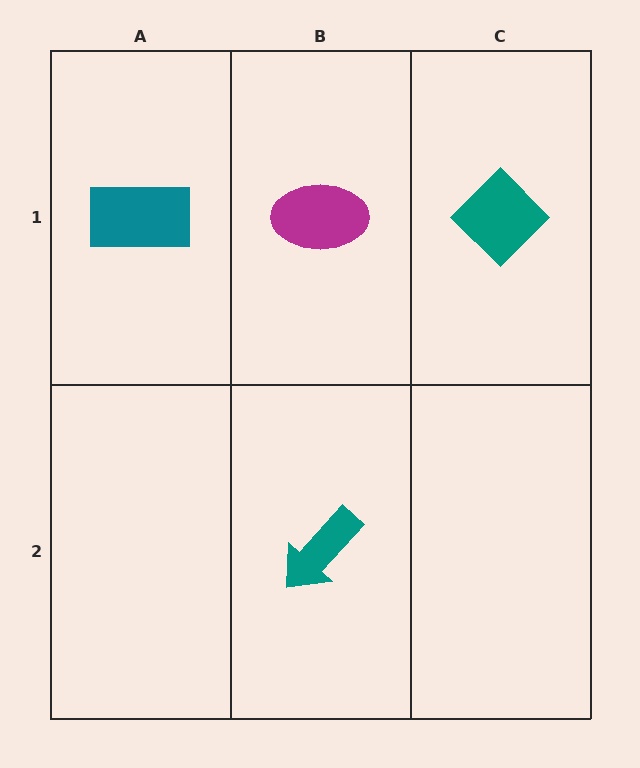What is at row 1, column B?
A magenta ellipse.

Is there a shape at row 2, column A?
No, that cell is empty.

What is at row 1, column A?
A teal rectangle.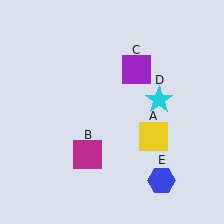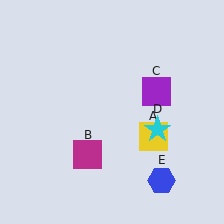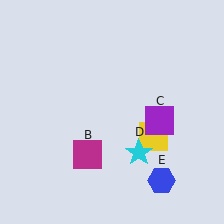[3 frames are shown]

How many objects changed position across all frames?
2 objects changed position: purple square (object C), cyan star (object D).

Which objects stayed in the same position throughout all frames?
Yellow square (object A) and magenta square (object B) and blue hexagon (object E) remained stationary.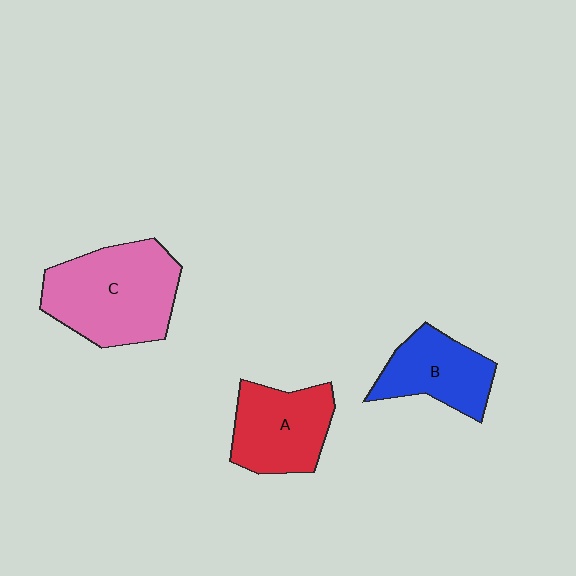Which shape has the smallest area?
Shape B (blue).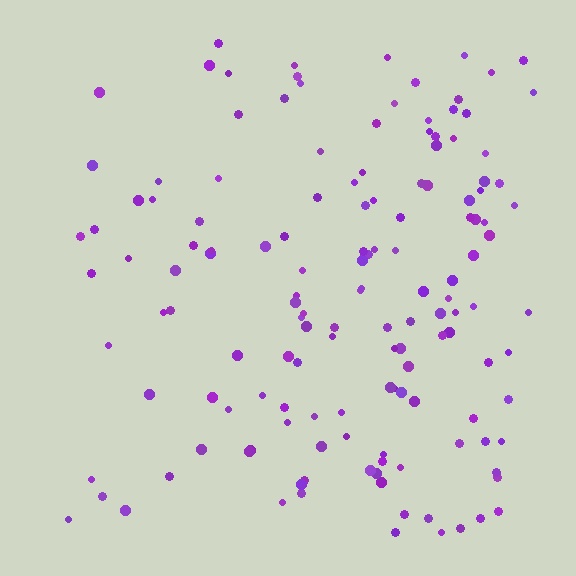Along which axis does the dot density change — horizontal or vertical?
Horizontal.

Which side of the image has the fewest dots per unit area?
The left.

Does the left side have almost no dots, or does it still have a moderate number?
Still a moderate number, just noticeably fewer than the right.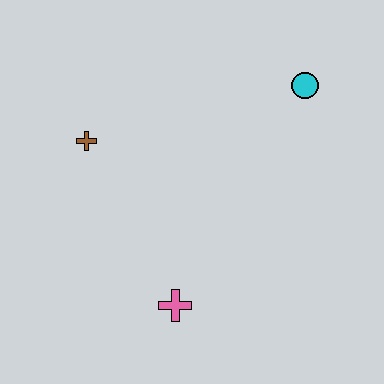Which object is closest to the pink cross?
The brown cross is closest to the pink cross.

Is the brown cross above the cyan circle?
No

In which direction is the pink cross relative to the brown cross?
The pink cross is below the brown cross.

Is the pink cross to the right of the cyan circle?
No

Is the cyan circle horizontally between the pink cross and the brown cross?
No